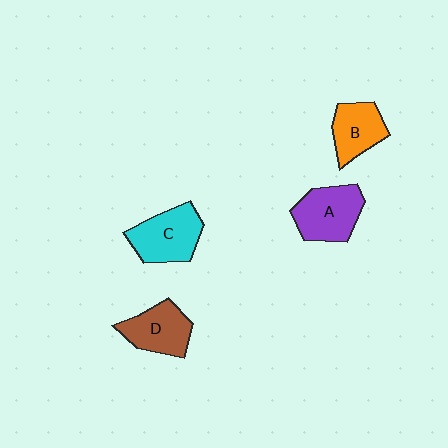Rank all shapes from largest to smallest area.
From largest to smallest: A (purple), C (cyan), D (brown), B (orange).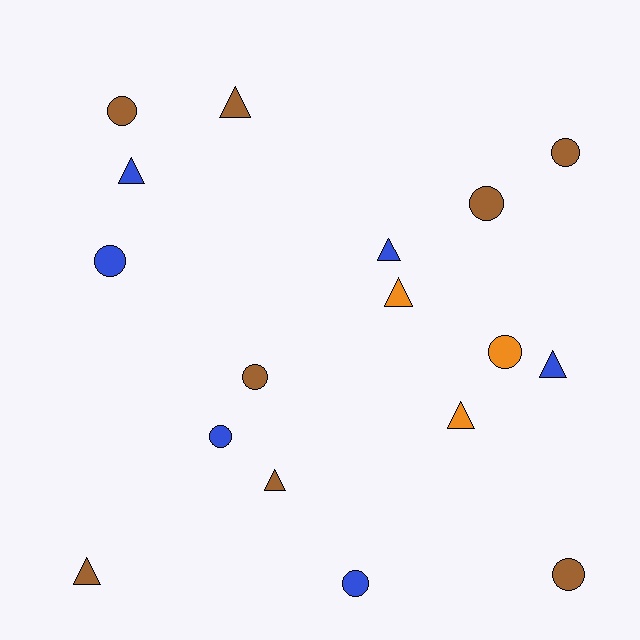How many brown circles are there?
There are 5 brown circles.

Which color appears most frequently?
Brown, with 8 objects.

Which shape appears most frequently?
Circle, with 9 objects.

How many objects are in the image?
There are 17 objects.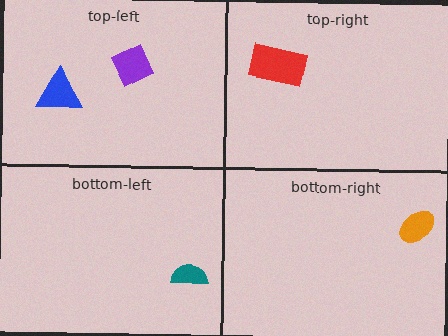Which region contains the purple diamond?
The top-left region.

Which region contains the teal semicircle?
The bottom-left region.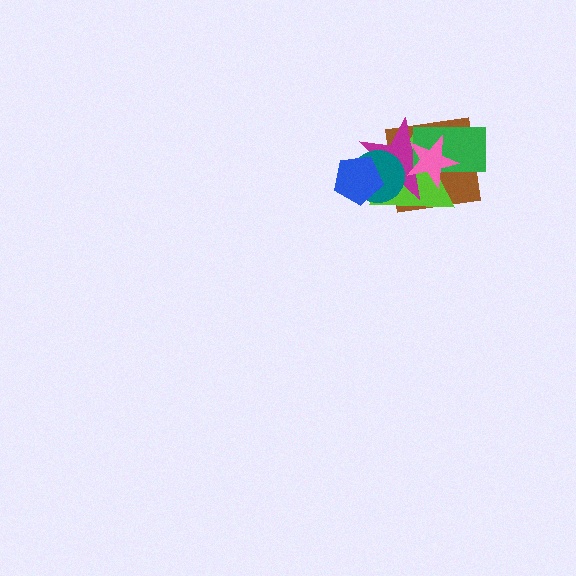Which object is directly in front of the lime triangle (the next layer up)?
The magenta star is directly in front of the lime triangle.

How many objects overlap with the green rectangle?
4 objects overlap with the green rectangle.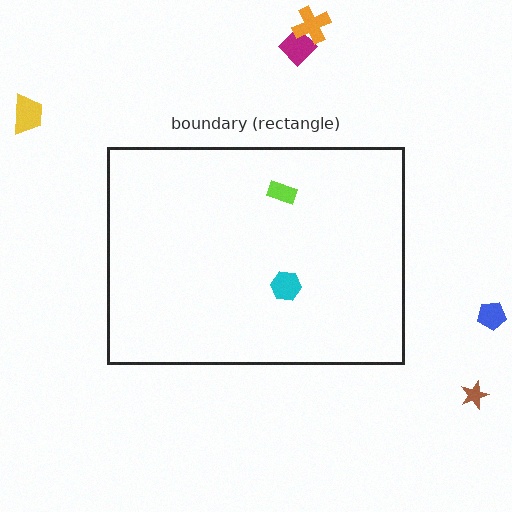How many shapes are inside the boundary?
2 inside, 5 outside.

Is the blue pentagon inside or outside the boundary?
Outside.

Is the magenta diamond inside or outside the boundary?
Outside.